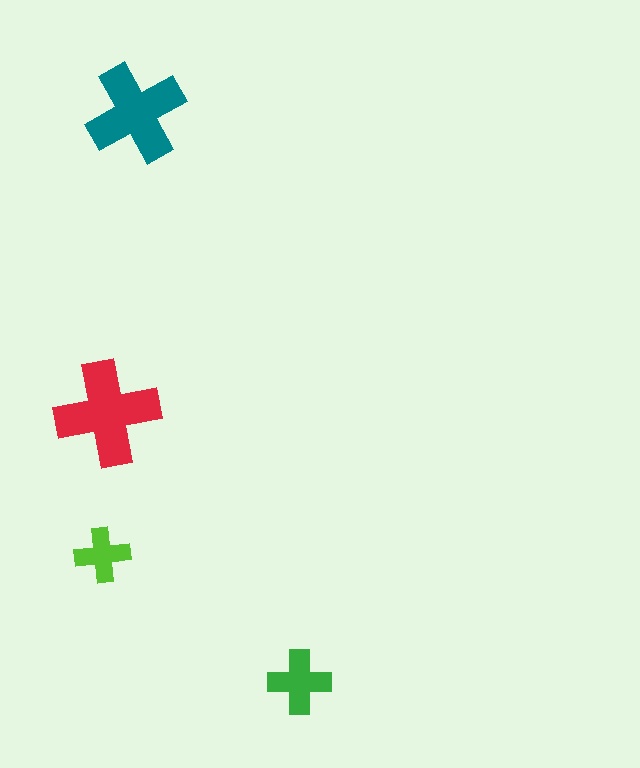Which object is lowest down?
The green cross is bottommost.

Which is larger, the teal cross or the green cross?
The teal one.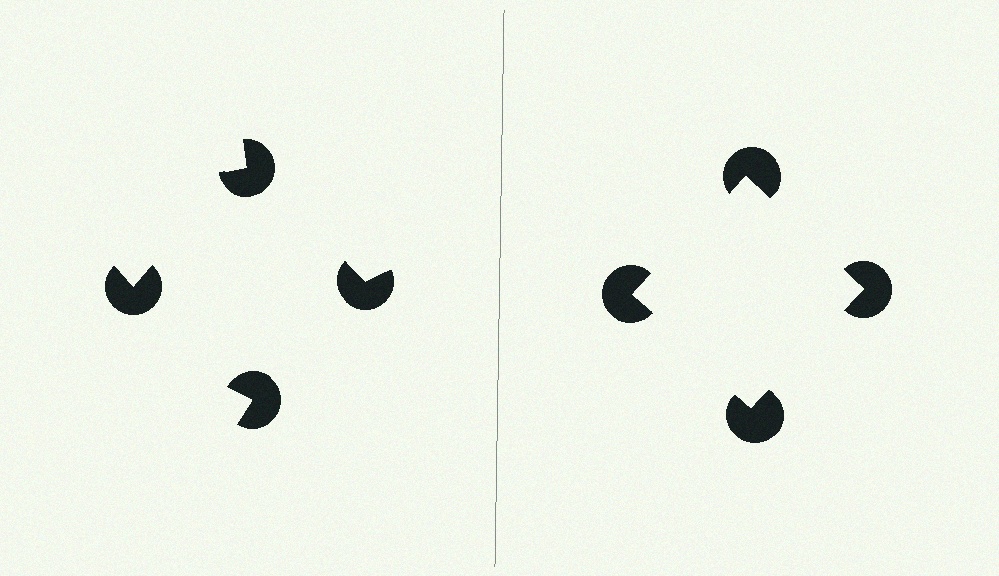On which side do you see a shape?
An illusory square appears on the right side. On the left side the wedge cuts are rotated, so no coherent shape forms.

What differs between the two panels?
The pac-man discs are positioned identically on both sides; only the wedge orientations differ. On the right they align to a square; on the left they are misaligned.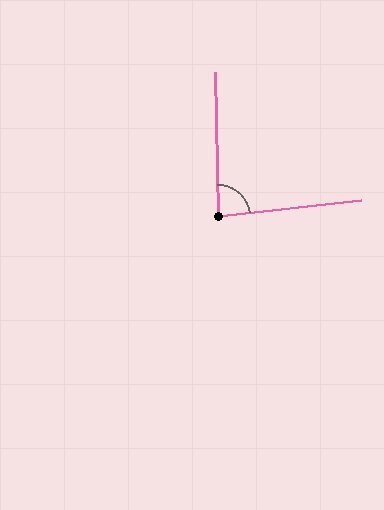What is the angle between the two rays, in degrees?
Approximately 85 degrees.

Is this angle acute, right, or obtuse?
It is acute.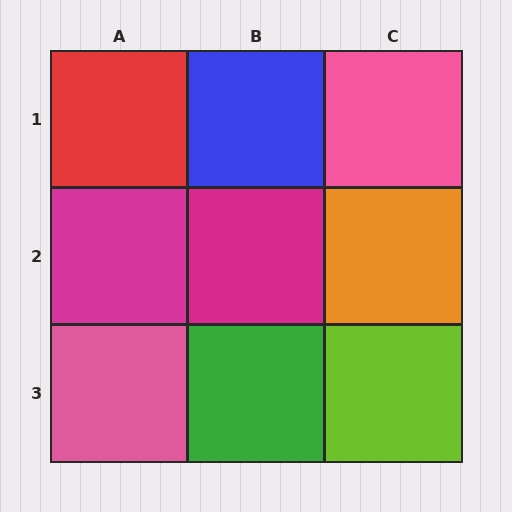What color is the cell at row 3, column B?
Green.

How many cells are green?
1 cell is green.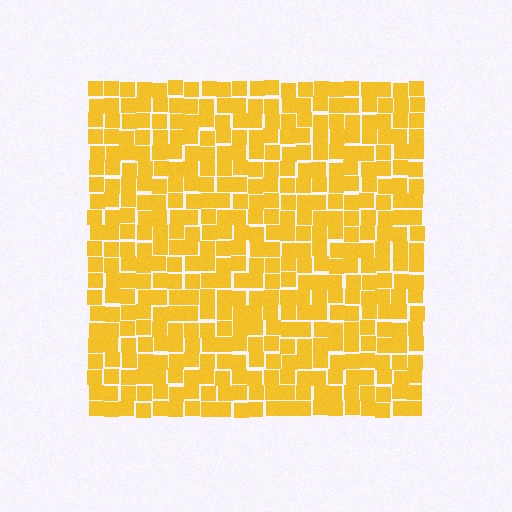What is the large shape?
The large shape is a square.